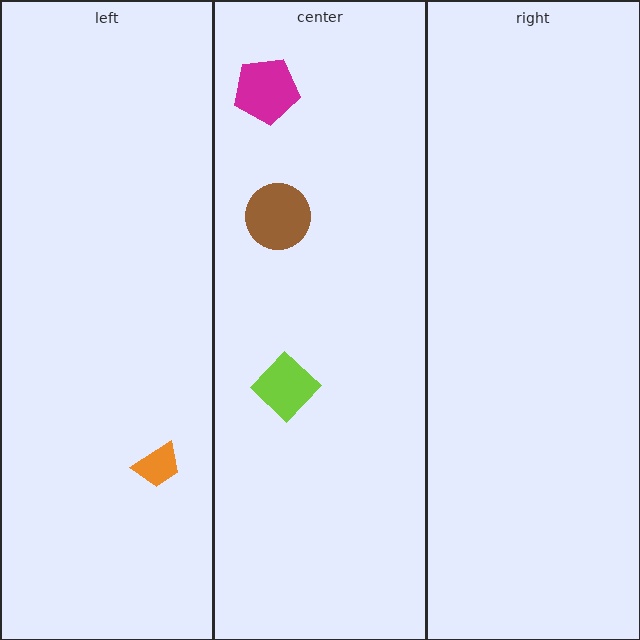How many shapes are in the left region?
1.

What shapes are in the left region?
The orange trapezoid.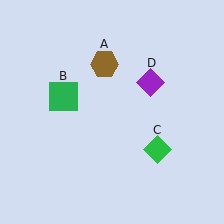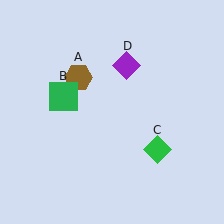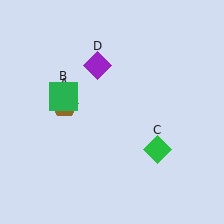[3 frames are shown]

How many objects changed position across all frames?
2 objects changed position: brown hexagon (object A), purple diamond (object D).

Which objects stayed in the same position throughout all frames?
Green square (object B) and green diamond (object C) remained stationary.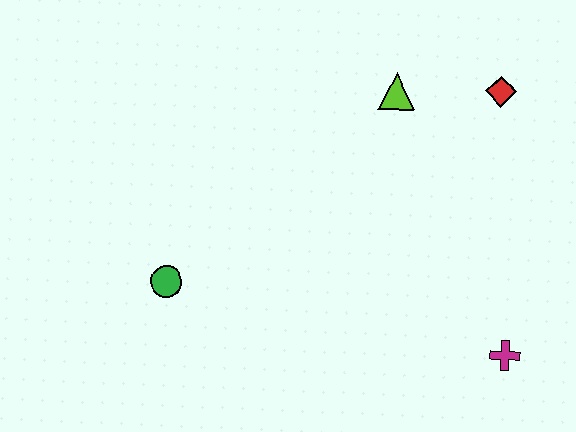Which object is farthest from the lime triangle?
The green circle is farthest from the lime triangle.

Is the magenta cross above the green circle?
No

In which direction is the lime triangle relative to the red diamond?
The lime triangle is to the left of the red diamond.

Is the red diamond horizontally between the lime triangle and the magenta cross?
Yes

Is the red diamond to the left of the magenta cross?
Yes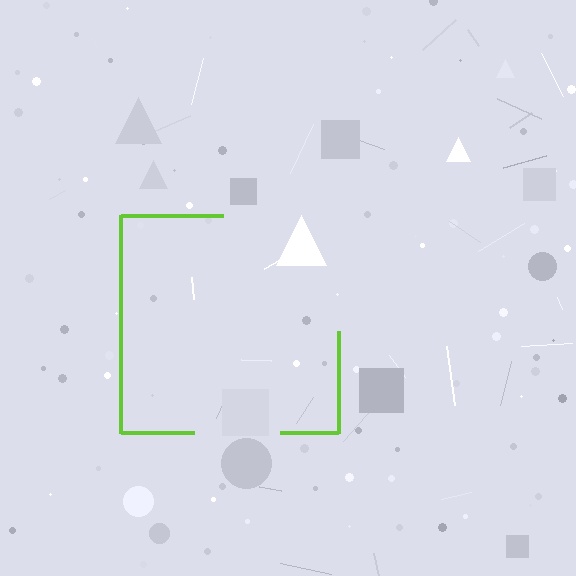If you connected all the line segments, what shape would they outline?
They would outline a square.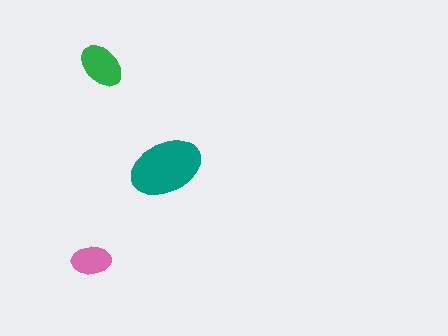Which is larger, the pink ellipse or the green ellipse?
The green one.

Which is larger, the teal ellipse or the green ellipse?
The teal one.